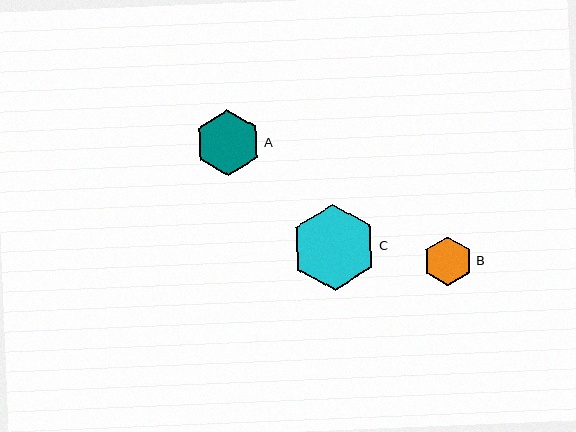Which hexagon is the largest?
Hexagon C is the largest with a size of approximately 86 pixels.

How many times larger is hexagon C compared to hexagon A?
Hexagon C is approximately 1.3 times the size of hexagon A.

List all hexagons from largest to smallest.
From largest to smallest: C, A, B.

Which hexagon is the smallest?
Hexagon B is the smallest with a size of approximately 49 pixels.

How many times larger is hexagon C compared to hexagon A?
Hexagon C is approximately 1.3 times the size of hexagon A.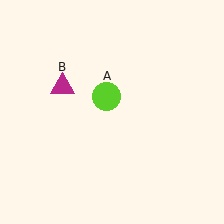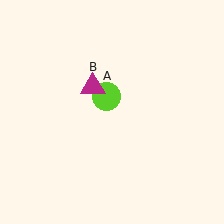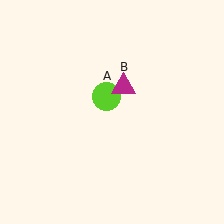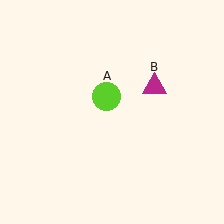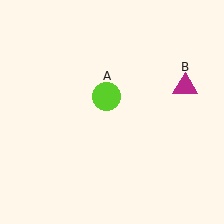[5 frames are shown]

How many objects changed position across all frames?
1 object changed position: magenta triangle (object B).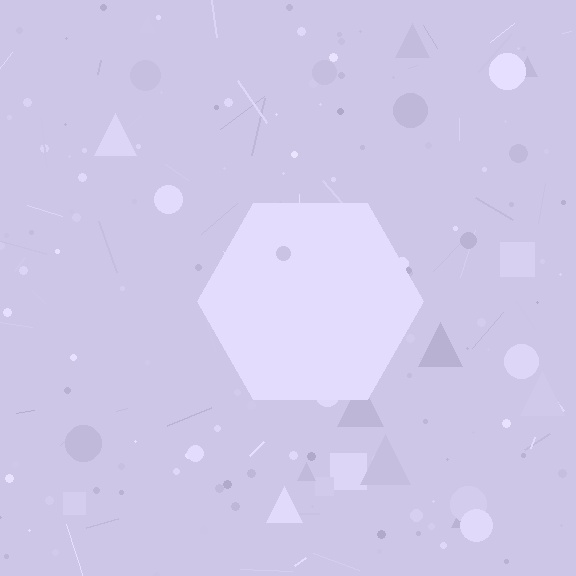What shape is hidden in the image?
A hexagon is hidden in the image.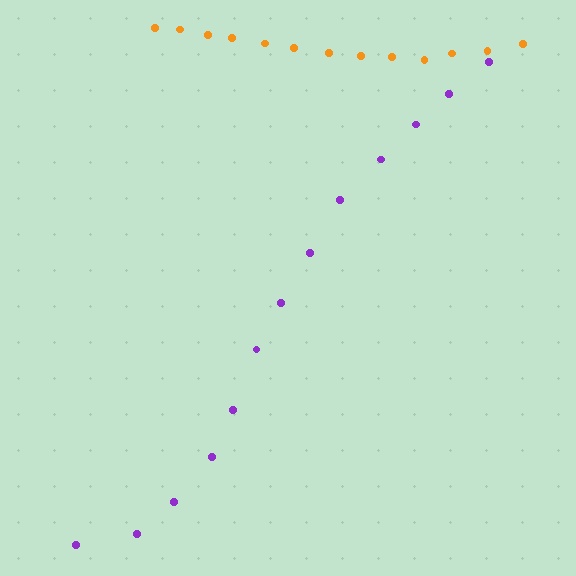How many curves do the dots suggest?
There are 2 distinct paths.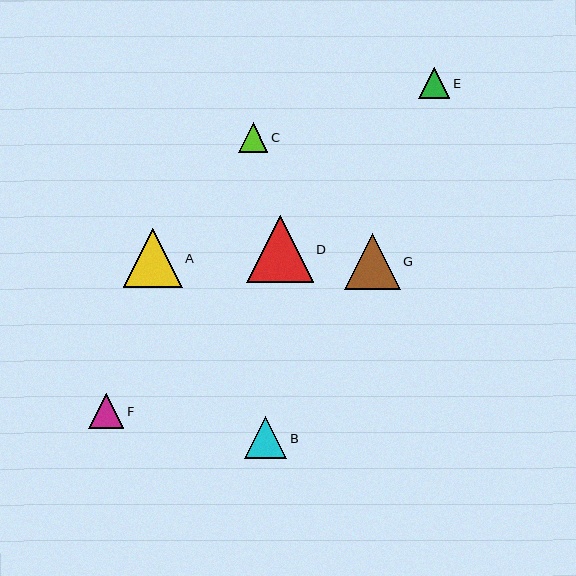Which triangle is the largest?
Triangle D is the largest with a size of approximately 66 pixels.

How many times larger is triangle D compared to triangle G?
Triangle D is approximately 1.2 times the size of triangle G.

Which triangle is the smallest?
Triangle C is the smallest with a size of approximately 30 pixels.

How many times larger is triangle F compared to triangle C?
Triangle F is approximately 1.2 times the size of triangle C.